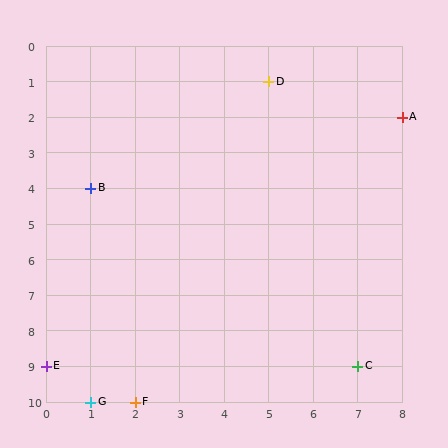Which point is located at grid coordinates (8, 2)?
Point A is at (8, 2).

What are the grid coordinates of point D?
Point D is at grid coordinates (5, 1).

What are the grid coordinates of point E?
Point E is at grid coordinates (0, 9).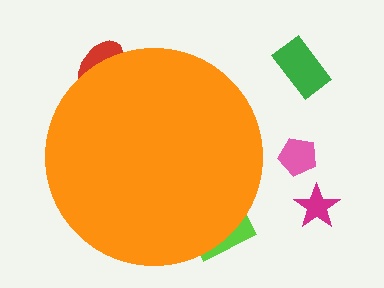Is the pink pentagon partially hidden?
No, the pink pentagon is fully visible.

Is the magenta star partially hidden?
No, the magenta star is fully visible.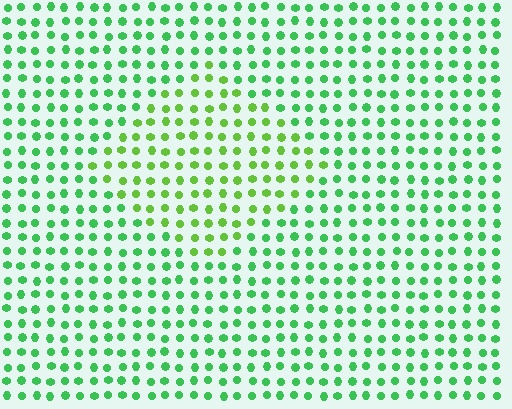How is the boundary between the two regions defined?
The boundary is defined purely by a slight shift in hue (about 30 degrees). Spacing, size, and orientation are identical on both sides.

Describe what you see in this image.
The image is filled with small green elements in a uniform arrangement. A diamond-shaped region is visible where the elements are tinted to a slightly different hue, forming a subtle color boundary.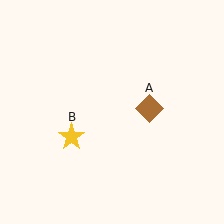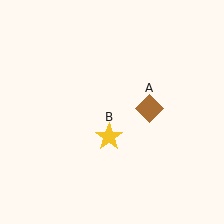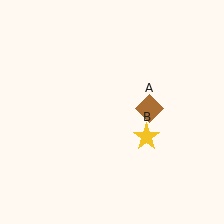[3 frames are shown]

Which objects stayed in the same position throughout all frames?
Brown diamond (object A) remained stationary.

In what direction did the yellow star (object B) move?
The yellow star (object B) moved right.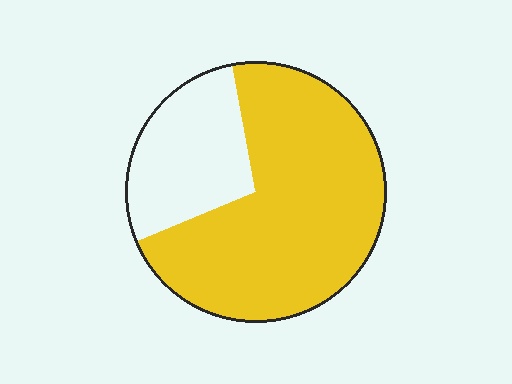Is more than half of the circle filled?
Yes.